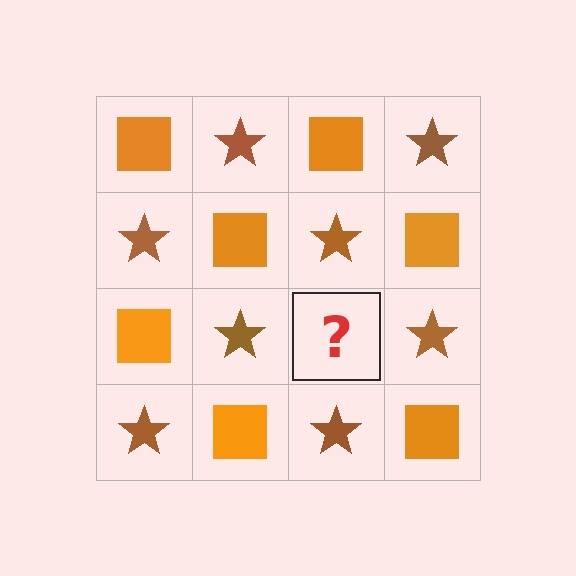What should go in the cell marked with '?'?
The missing cell should contain an orange square.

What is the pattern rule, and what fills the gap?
The rule is that it alternates orange square and brown star in a checkerboard pattern. The gap should be filled with an orange square.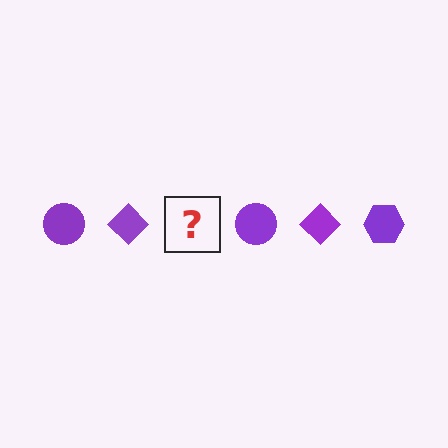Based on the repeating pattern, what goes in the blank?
The blank should be a purple hexagon.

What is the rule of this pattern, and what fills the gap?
The rule is that the pattern cycles through circle, diamond, hexagon shapes in purple. The gap should be filled with a purple hexagon.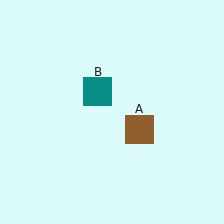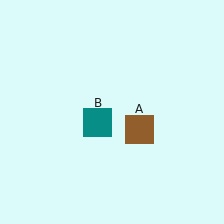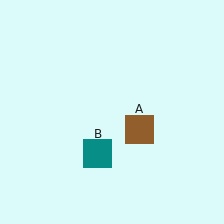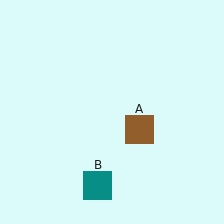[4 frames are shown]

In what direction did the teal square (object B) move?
The teal square (object B) moved down.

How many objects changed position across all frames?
1 object changed position: teal square (object B).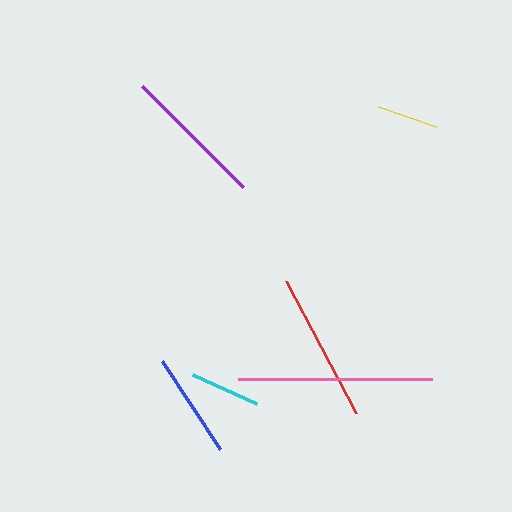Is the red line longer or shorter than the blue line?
The red line is longer than the blue line.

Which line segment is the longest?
The pink line is the longest at approximately 195 pixels.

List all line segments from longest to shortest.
From longest to shortest: pink, red, purple, blue, cyan, yellow.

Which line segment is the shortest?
The yellow line is the shortest at approximately 61 pixels.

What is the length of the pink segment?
The pink segment is approximately 195 pixels long.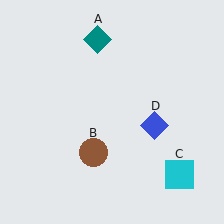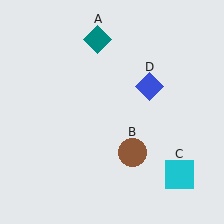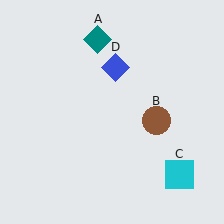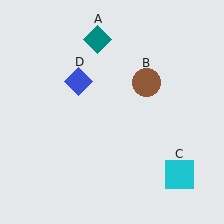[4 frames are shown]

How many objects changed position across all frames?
2 objects changed position: brown circle (object B), blue diamond (object D).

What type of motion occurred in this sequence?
The brown circle (object B), blue diamond (object D) rotated counterclockwise around the center of the scene.